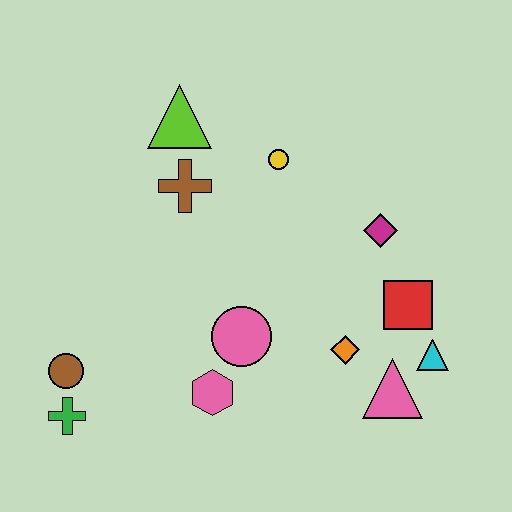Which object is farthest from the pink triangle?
The lime triangle is farthest from the pink triangle.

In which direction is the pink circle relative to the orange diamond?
The pink circle is to the left of the orange diamond.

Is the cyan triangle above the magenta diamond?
No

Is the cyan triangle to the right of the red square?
Yes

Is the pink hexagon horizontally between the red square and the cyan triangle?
No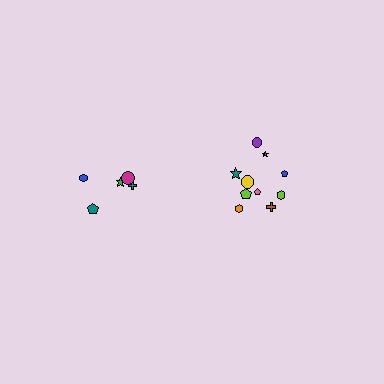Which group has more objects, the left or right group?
The right group.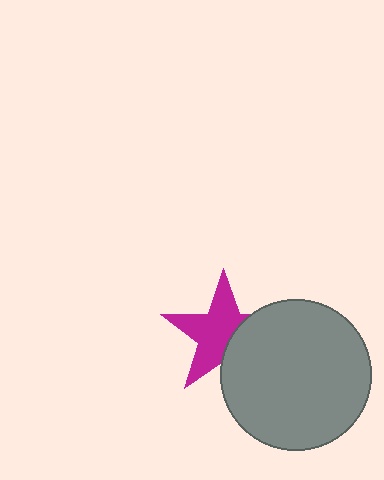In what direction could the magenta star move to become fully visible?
The magenta star could move left. That would shift it out from behind the gray circle entirely.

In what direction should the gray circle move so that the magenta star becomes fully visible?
The gray circle should move right. That is the shortest direction to clear the overlap and leave the magenta star fully visible.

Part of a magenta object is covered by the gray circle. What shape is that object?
It is a star.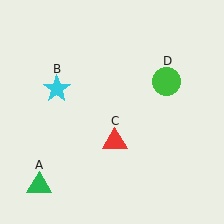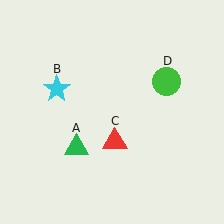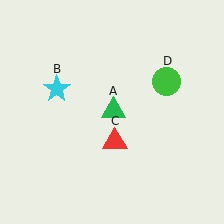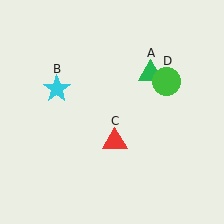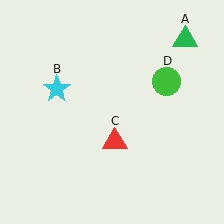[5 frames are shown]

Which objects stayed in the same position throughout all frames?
Cyan star (object B) and red triangle (object C) and green circle (object D) remained stationary.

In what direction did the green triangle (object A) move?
The green triangle (object A) moved up and to the right.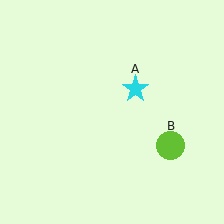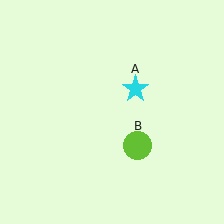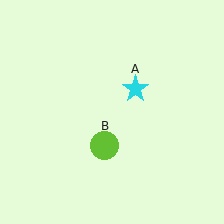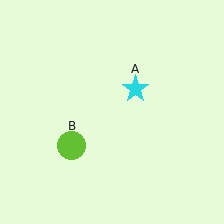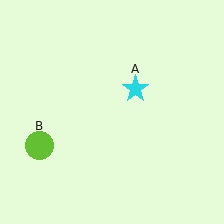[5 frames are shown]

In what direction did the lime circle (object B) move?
The lime circle (object B) moved left.